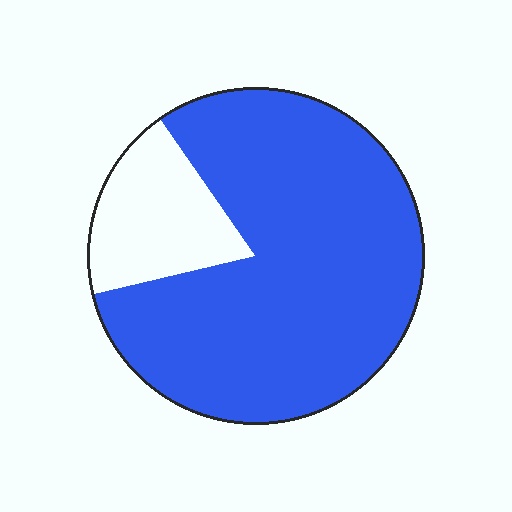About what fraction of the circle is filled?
About four fifths (4/5).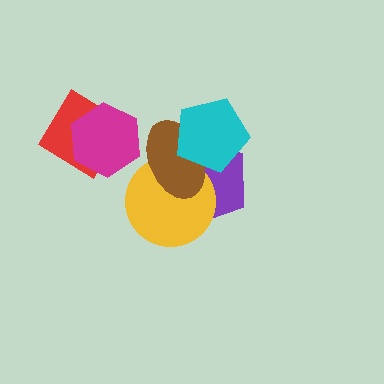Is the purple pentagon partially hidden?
Yes, it is partially covered by another shape.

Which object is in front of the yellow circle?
The brown ellipse is in front of the yellow circle.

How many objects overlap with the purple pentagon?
3 objects overlap with the purple pentagon.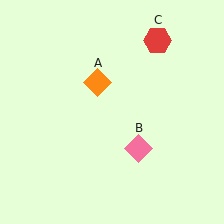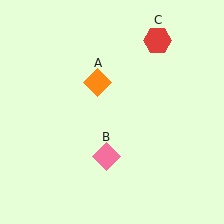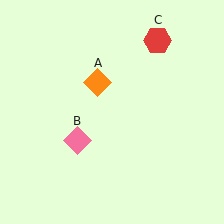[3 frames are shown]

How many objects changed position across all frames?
1 object changed position: pink diamond (object B).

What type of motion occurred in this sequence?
The pink diamond (object B) rotated clockwise around the center of the scene.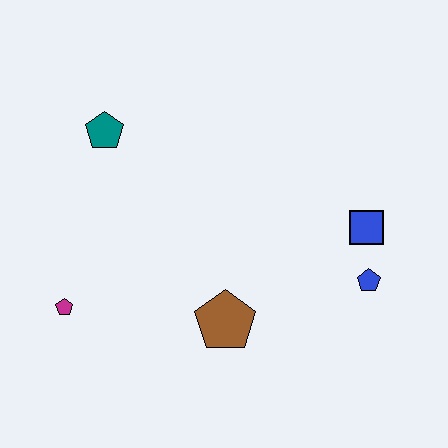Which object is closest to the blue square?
The blue pentagon is closest to the blue square.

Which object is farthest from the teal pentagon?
The blue pentagon is farthest from the teal pentagon.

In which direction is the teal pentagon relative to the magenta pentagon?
The teal pentagon is above the magenta pentagon.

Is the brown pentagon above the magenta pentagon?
No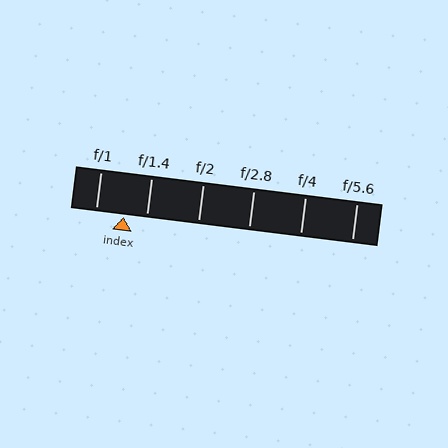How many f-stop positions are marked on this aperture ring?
There are 6 f-stop positions marked.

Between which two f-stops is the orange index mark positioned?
The index mark is between f/1 and f/1.4.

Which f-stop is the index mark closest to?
The index mark is closest to f/1.4.